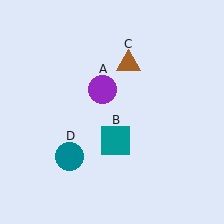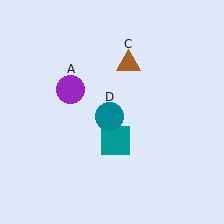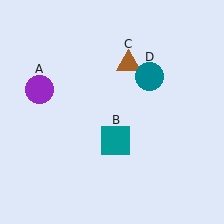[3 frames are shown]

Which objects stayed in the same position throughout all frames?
Teal square (object B) and brown triangle (object C) remained stationary.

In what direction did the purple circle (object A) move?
The purple circle (object A) moved left.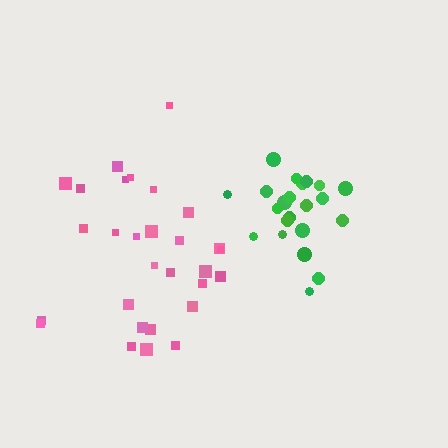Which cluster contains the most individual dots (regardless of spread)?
Pink (29).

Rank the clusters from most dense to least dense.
green, pink.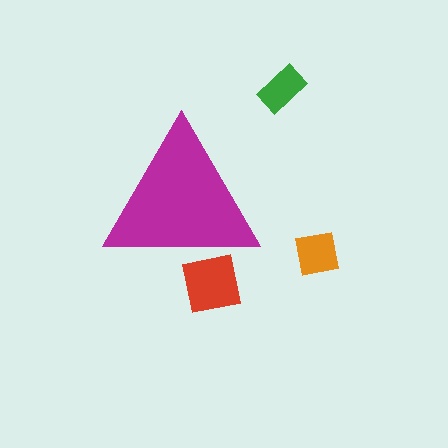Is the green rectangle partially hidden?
No, the green rectangle is fully visible.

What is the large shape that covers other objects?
A magenta triangle.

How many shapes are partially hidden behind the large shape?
1 shape is partially hidden.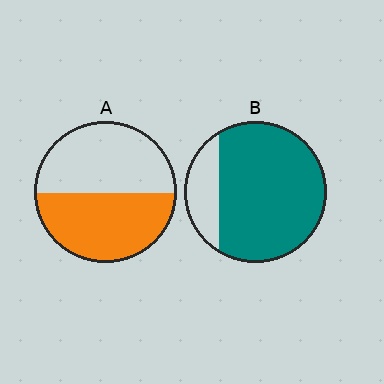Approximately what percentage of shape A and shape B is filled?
A is approximately 50% and B is approximately 80%.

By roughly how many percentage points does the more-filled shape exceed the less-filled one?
By roughly 30 percentage points (B over A).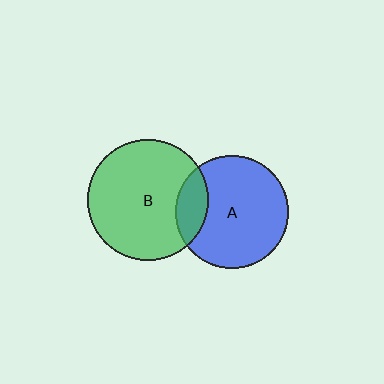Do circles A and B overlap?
Yes.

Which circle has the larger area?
Circle B (green).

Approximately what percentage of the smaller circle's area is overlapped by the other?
Approximately 20%.